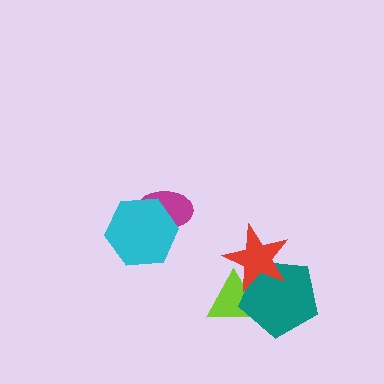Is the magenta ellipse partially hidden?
Yes, it is partially covered by another shape.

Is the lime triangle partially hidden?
Yes, it is partially covered by another shape.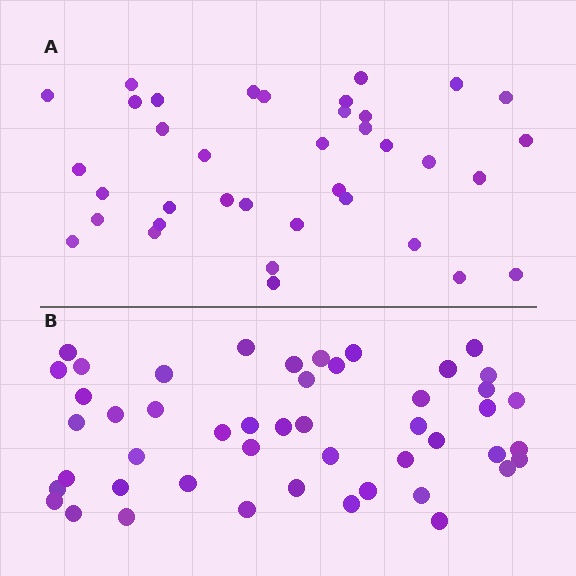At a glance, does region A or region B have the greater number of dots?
Region B (the bottom region) has more dots.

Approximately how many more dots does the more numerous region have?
Region B has roughly 12 or so more dots than region A.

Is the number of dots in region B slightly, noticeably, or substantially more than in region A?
Region B has noticeably more, but not dramatically so. The ratio is roughly 1.3 to 1.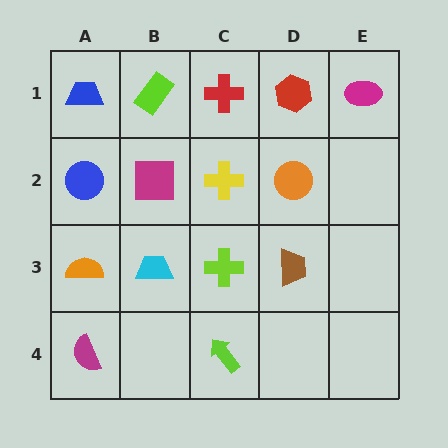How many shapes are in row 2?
4 shapes.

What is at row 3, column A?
An orange semicircle.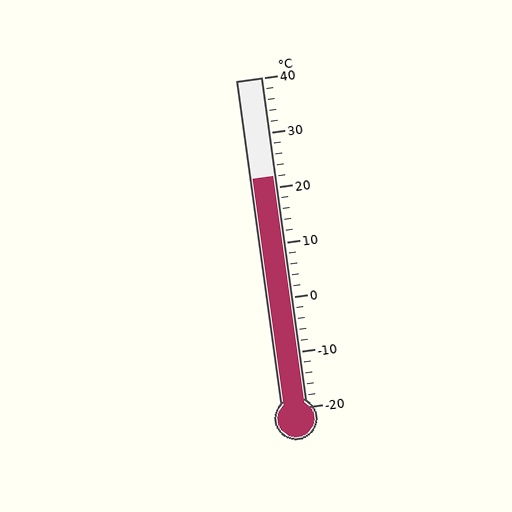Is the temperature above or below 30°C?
The temperature is below 30°C.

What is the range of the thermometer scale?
The thermometer scale ranges from -20°C to 40°C.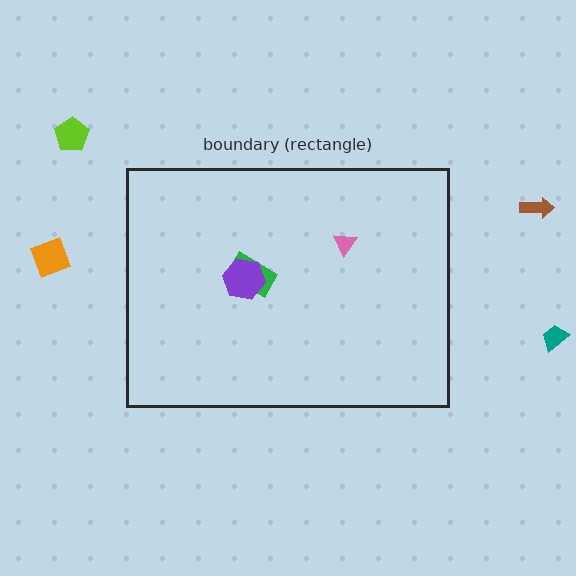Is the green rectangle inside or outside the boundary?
Inside.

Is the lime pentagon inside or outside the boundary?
Outside.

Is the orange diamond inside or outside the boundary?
Outside.